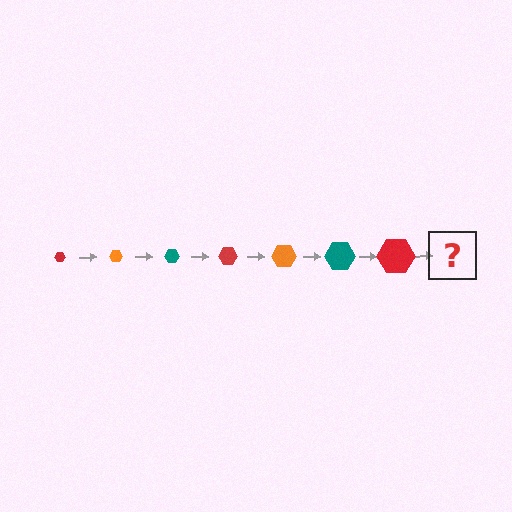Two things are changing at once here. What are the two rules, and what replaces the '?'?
The two rules are that the hexagon grows larger each step and the color cycles through red, orange, and teal. The '?' should be an orange hexagon, larger than the previous one.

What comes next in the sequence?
The next element should be an orange hexagon, larger than the previous one.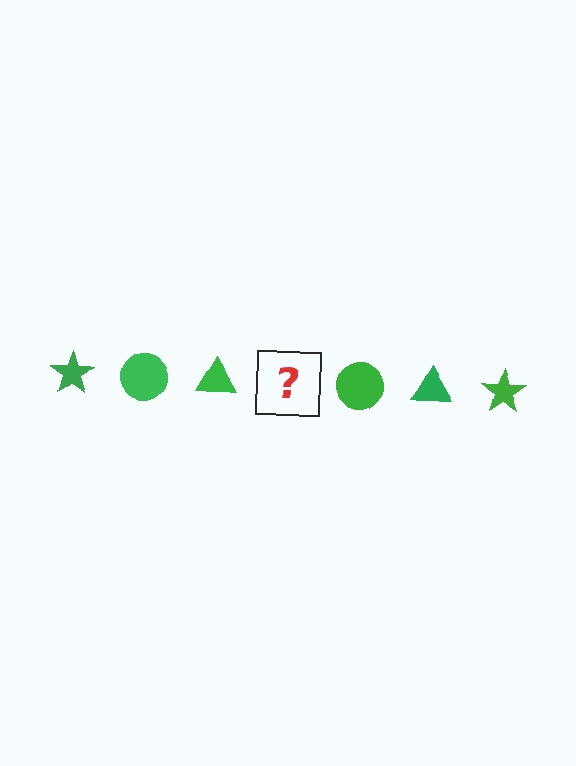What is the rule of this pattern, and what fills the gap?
The rule is that the pattern cycles through star, circle, triangle shapes in green. The gap should be filled with a green star.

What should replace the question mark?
The question mark should be replaced with a green star.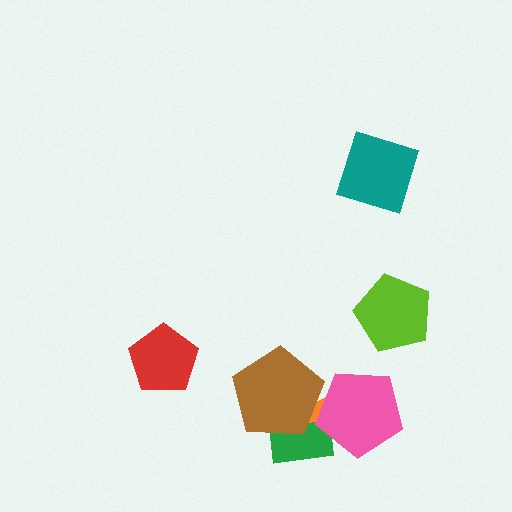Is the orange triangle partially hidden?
Yes, it is partially covered by another shape.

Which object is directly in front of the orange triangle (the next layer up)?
The green rectangle is directly in front of the orange triangle.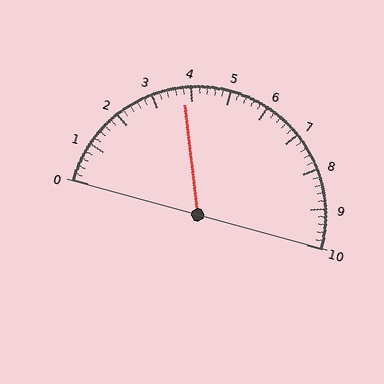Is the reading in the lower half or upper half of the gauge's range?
The reading is in the lower half of the range (0 to 10).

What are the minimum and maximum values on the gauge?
The gauge ranges from 0 to 10.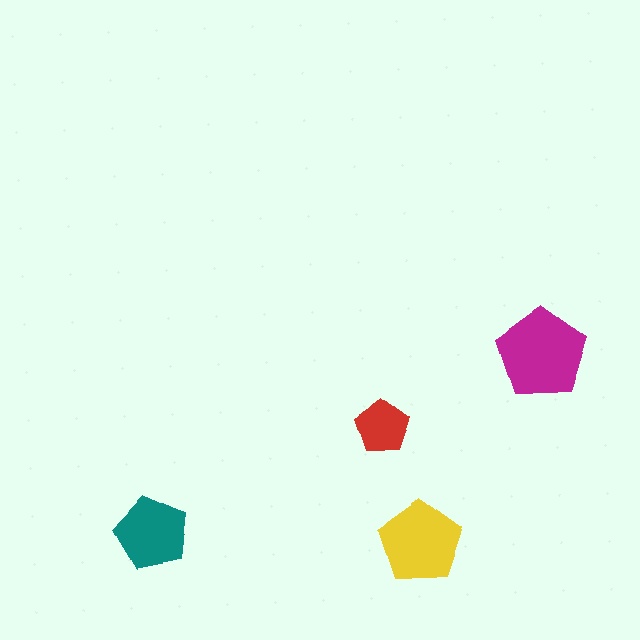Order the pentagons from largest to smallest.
the magenta one, the yellow one, the teal one, the red one.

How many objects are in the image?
There are 4 objects in the image.